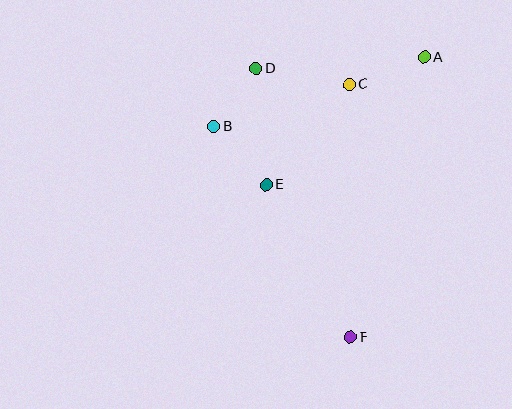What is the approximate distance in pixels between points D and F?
The distance between D and F is approximately 285 pixels.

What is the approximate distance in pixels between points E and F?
The distance between E and F is approximately 175 pixels.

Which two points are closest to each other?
Points B and D are closest to each other.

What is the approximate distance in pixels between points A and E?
The distance between A and E is approximately 203 pixels.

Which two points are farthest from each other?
Points A and F are farthest from each other.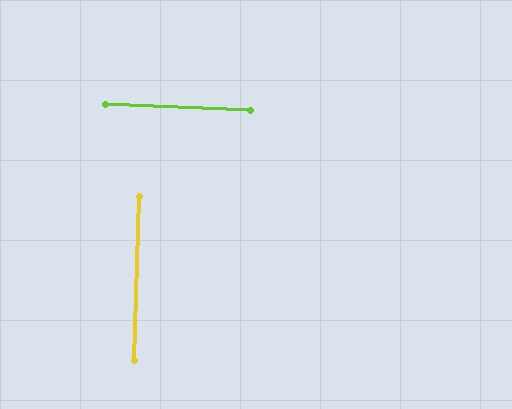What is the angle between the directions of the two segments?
Approximately 90 degrees.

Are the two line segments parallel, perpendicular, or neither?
Perpendicular — they meet at approximately 90°.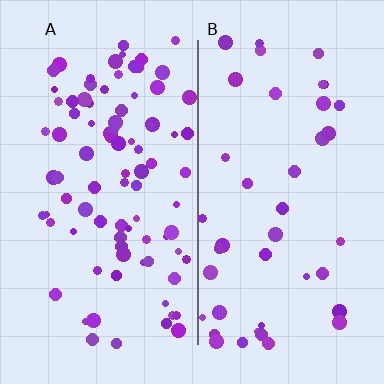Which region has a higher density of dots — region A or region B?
A (the left).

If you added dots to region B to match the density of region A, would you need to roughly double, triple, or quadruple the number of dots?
Approximately double.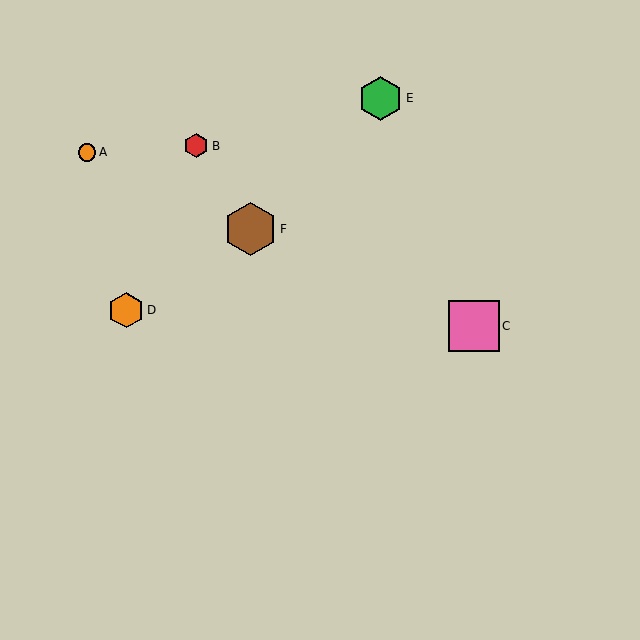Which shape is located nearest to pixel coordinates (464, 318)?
The pink square (labeled C) at (474, 326) is nearest to that location.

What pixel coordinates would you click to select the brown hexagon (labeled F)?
Click at (250, 229) to select the brown hexagon F.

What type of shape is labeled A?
Shape A is an orange circle.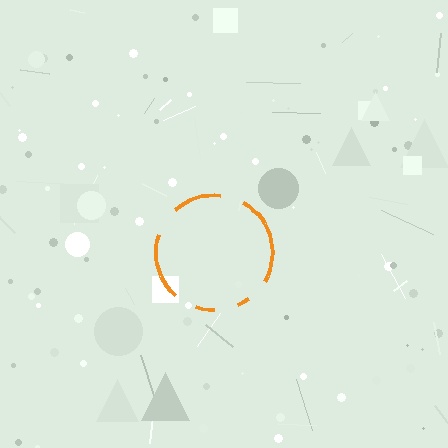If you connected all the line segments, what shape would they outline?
They would outline a circle.